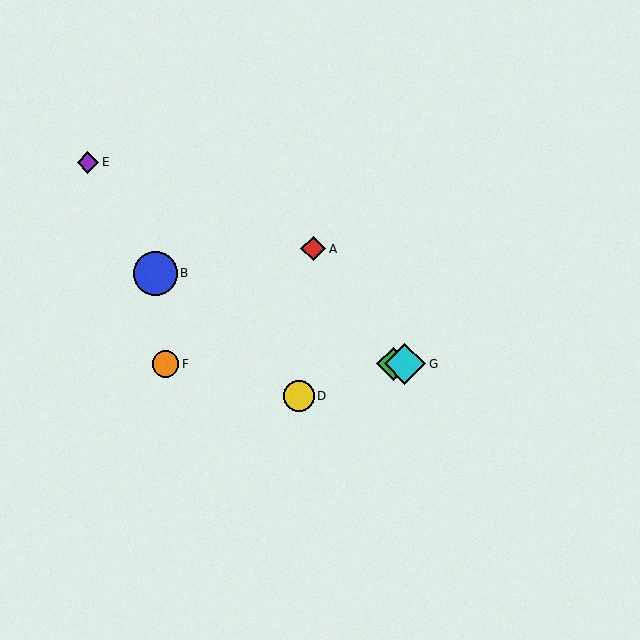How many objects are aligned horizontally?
3 objects (C, F, G) are aligned horizontally.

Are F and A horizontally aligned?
No, F is at y≈364 and A is at y≈249.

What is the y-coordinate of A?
Object A is at y≈249.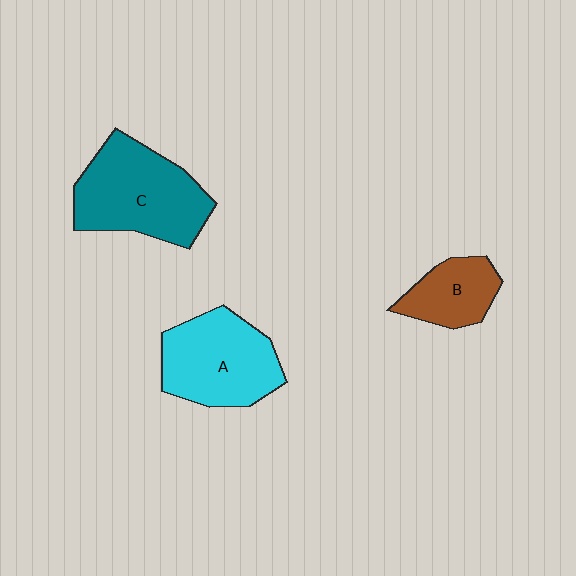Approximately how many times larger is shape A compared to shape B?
Approximately 1.8 times.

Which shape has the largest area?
Shape C (teal).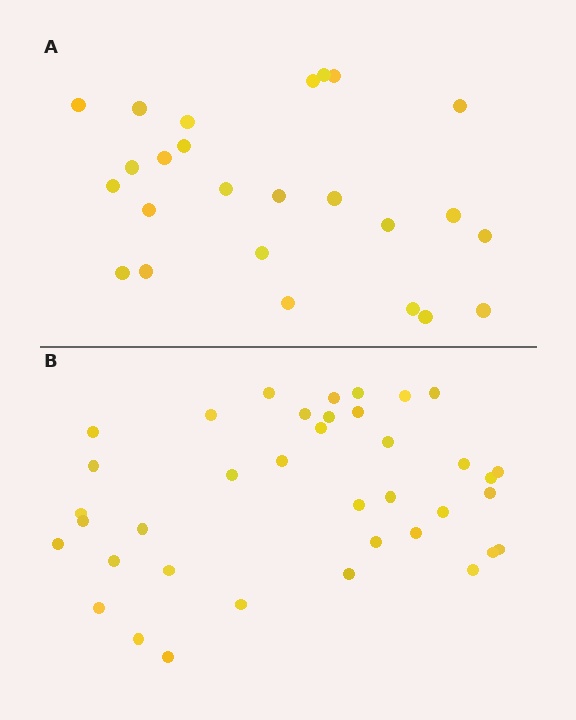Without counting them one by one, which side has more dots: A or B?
Region B (the bottom region) has more dots.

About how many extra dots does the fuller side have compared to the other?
Region B has approximately 15 more dots than region A.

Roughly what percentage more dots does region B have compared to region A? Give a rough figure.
About 50% more.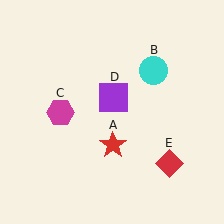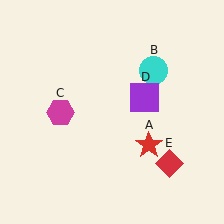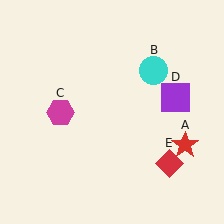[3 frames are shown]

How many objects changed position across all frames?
2 objects changed position: red star (object A), purple square (object D).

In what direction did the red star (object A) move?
The red star (object A) moved right.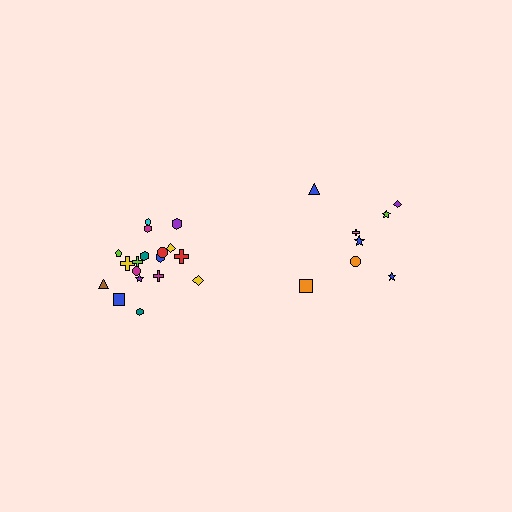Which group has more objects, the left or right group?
The left group.